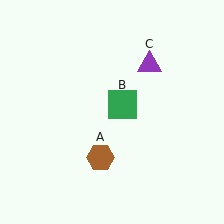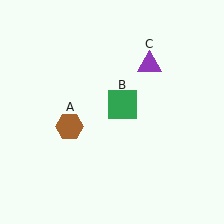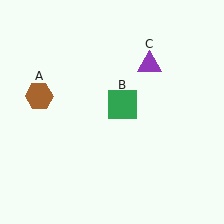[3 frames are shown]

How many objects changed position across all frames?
1 object changed position: brown hexagon (object A).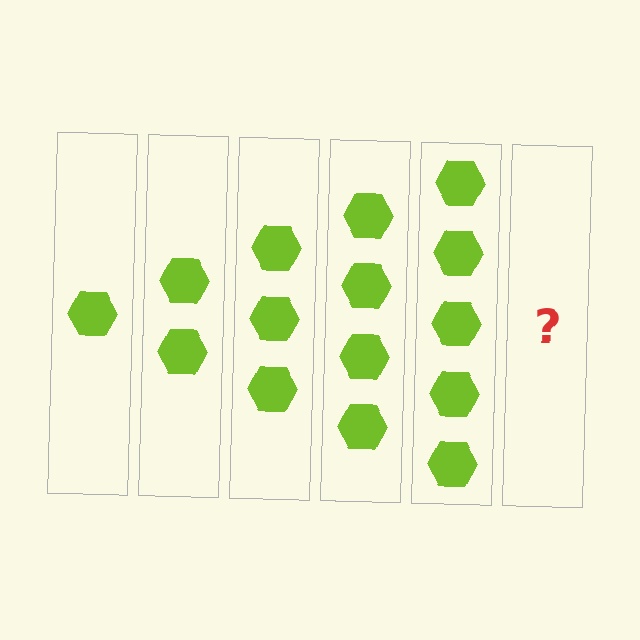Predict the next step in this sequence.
The next step is 6 hexagons.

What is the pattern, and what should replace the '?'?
The pattern is that each step adds one more hexagon. The '?' should be 6 hexagons.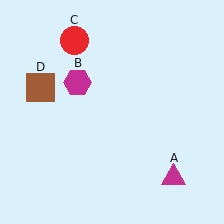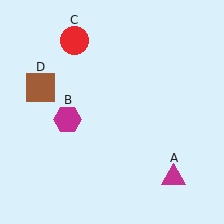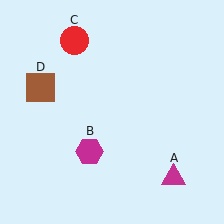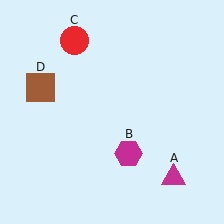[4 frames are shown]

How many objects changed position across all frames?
1 object changed position: magenta hexagon (object B).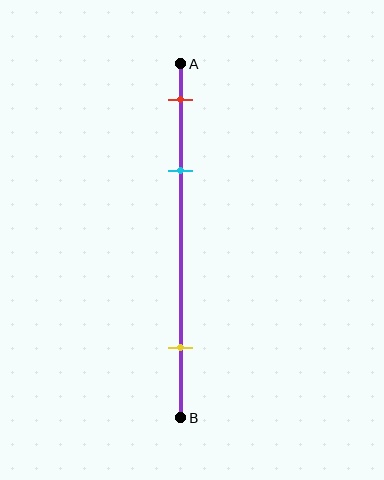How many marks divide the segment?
There are 3 marks dividing the segment.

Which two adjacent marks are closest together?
The red and cyan marks are the closest adjacent pair.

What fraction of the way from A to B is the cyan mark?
The cyan mark is approximately 30% (0.3) of the way from A to B.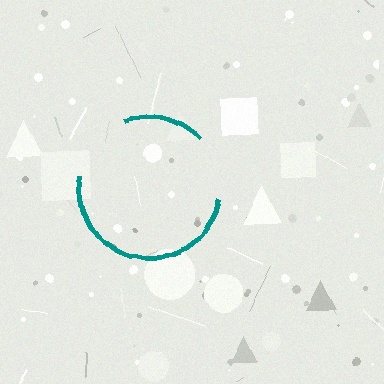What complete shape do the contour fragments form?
The contour fragments form a circle.